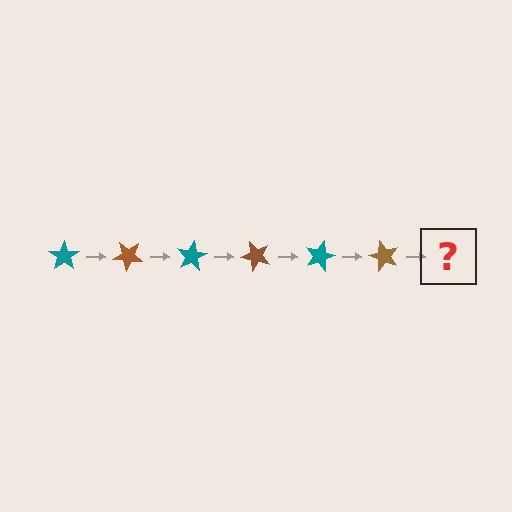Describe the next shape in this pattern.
It should be a teal star, rotated 240 degrees from the start.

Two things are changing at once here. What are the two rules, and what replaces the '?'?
The two rules are that it rotates 40 degrees each step and the color cycles through teal and brown. The '?' should be a teal star, rotated 240 degrees from the start.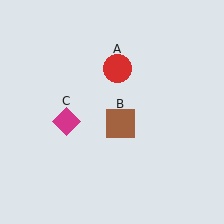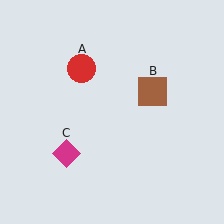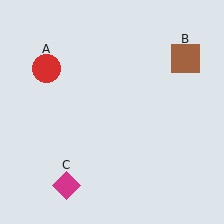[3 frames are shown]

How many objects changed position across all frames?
3 objects changed position: red circle (object A), brown square (object B), magenta diamond (object C).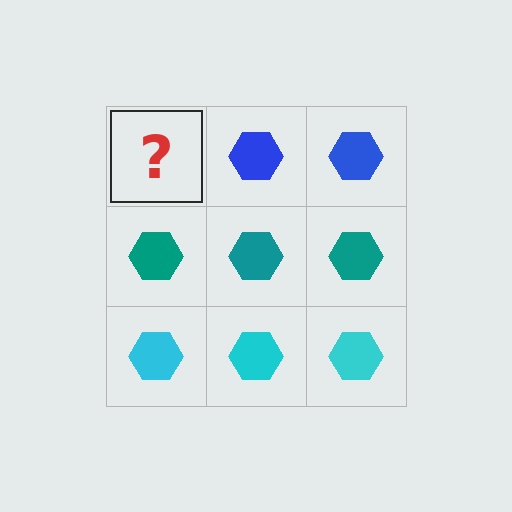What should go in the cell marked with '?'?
The missing cell should contain a blue hexagon.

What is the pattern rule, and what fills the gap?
The rule is that each row has a consistent color. The gap should be filled with a blue hexagon.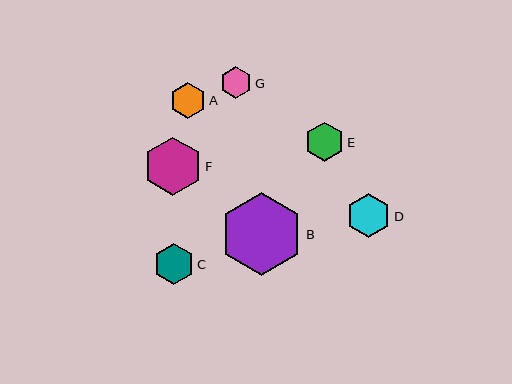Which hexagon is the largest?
Hexagon B is the largest with a size of approximately 83 pixels.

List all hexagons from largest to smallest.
From largest to smallest: B, F, D, C, E, A, G.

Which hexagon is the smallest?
Hexagon G is the smallest with a size of approximately 32 pixels.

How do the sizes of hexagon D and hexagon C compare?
Hexagon D and hexagon C are approximately the same size.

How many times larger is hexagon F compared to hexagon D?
Hexagon F is approximately 1.3 times the size of hexagon D.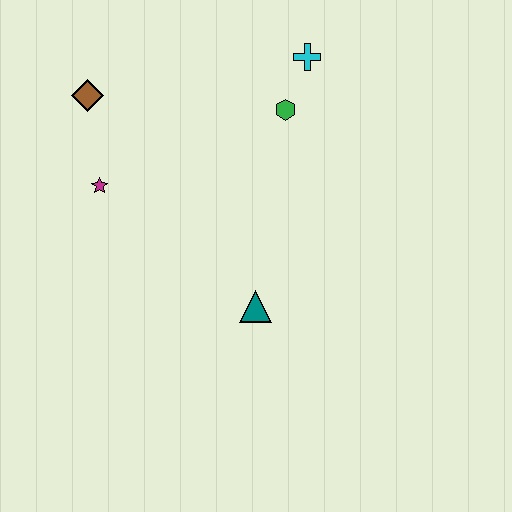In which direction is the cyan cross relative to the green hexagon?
The cyan cross is above the green hexagon.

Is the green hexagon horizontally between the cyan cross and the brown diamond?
Yes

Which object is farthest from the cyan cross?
The teal triangle is farthest from the cyan cross.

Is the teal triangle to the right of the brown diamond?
Yes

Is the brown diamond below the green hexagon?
No